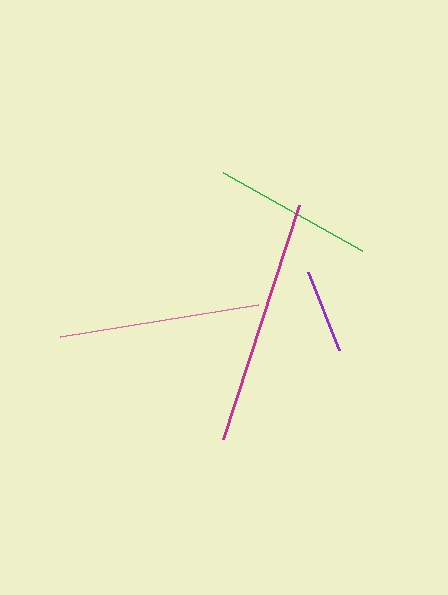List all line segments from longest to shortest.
From longest to shortest: magenta, pink, green, purple.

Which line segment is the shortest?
The purple line is the shortest at approximately 83 pixels.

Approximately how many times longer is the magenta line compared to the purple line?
The magenta line is approximately 3.0 times the length of the purple line.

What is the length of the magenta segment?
The magenta segment is approximately 246 pixels long.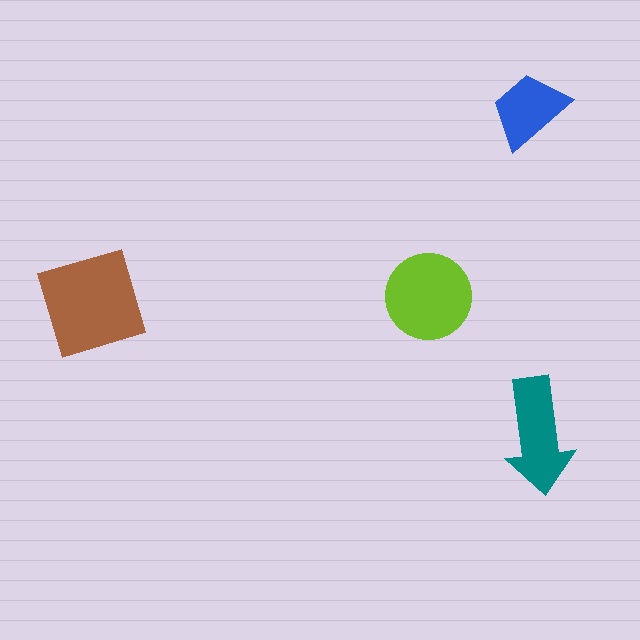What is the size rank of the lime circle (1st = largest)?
2nd.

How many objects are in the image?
There are 4 objects in the image.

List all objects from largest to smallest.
The brown square, the lime circle, the teal arrow, the blue trapezoid.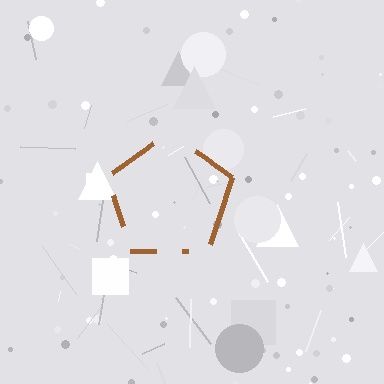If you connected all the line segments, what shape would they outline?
They would outline a pentagon.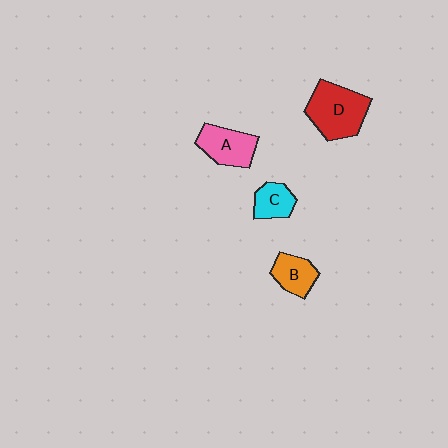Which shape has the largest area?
Shape D (red).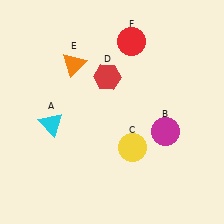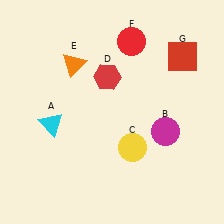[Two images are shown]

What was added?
A red square (G) was added in Image 2.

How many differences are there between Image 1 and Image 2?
There is 1 difference between the two images.